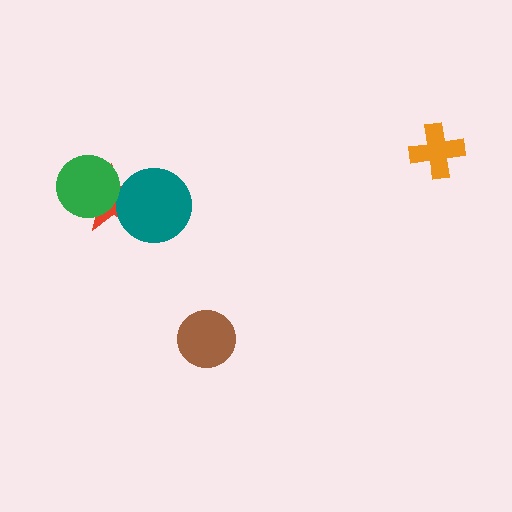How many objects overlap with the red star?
2 objects overlap with the red star.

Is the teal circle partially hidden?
No, no other shape covers it.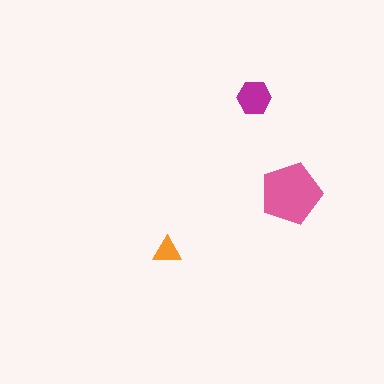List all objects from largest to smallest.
The pink pentagon, the magenta hexagon, the orange triangle.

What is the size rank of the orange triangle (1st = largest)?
3rd.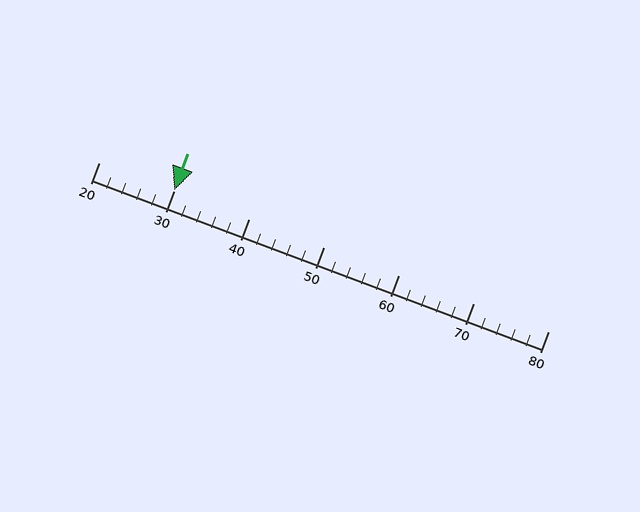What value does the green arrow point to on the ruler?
The green arrow points to approximately 30.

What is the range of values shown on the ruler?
The ruler shows values from 20 to 80.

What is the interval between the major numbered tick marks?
The major tick marks are spaced 10 units apart.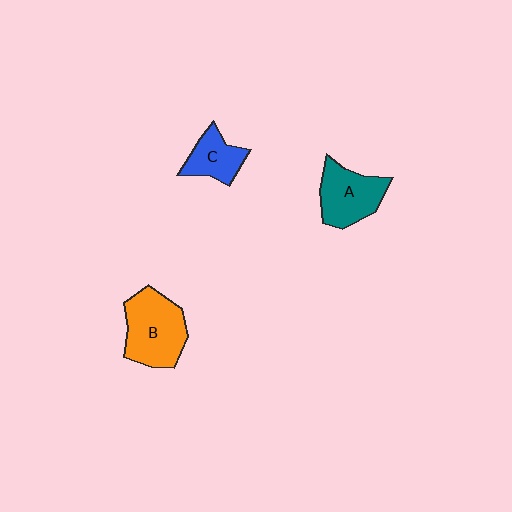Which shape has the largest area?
Shape B (orange).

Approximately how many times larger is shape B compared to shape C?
Approximately 1.8 times.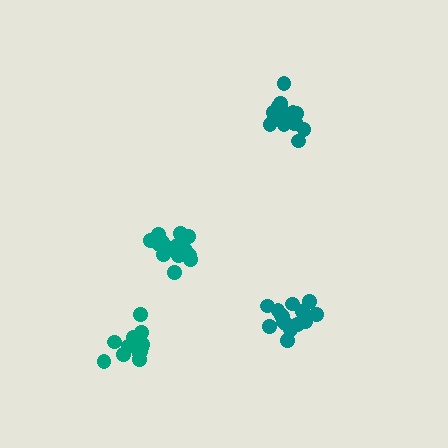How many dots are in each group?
Group 1: 17 dots, Group 2: 15 dots, Group 3: 17 dots, Group 4: 13 dots (62 total).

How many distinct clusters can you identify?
There are 4 distinct clusters.